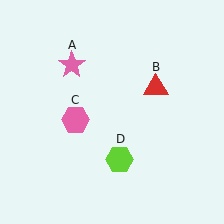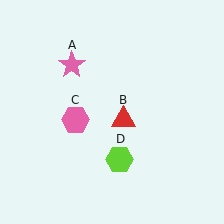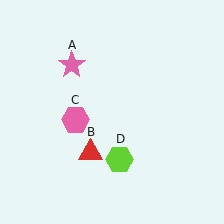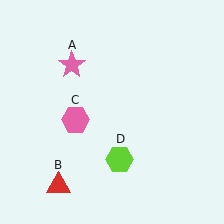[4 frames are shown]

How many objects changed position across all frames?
1 object changed position: red triangle (object B).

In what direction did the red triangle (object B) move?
The red triangle (object B) moved down and to the left.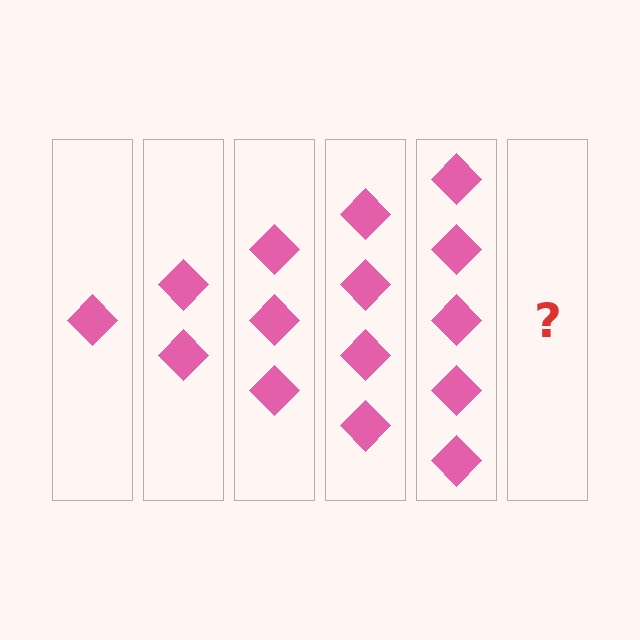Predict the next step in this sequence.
The next step is 6 diamonds.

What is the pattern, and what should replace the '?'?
The pattern is that each step adds one more diamond. The '?' should be 6 diamonds.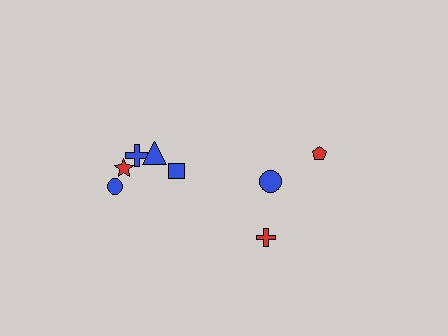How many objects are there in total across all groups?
There are 8 objects.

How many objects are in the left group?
There are 5 objects.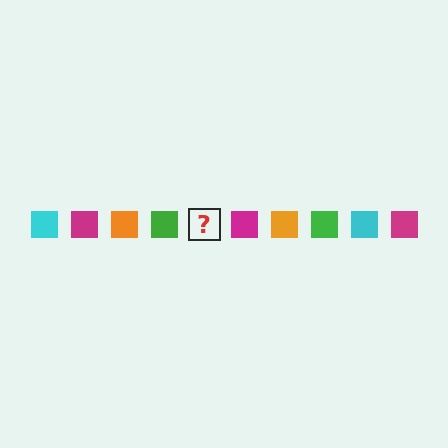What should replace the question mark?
The question mark should be replaced with a cyan square.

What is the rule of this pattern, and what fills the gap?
The rule is that the pattern cycles through cyan, magenta, orange, green squares. The gap should be filled with a cyan square.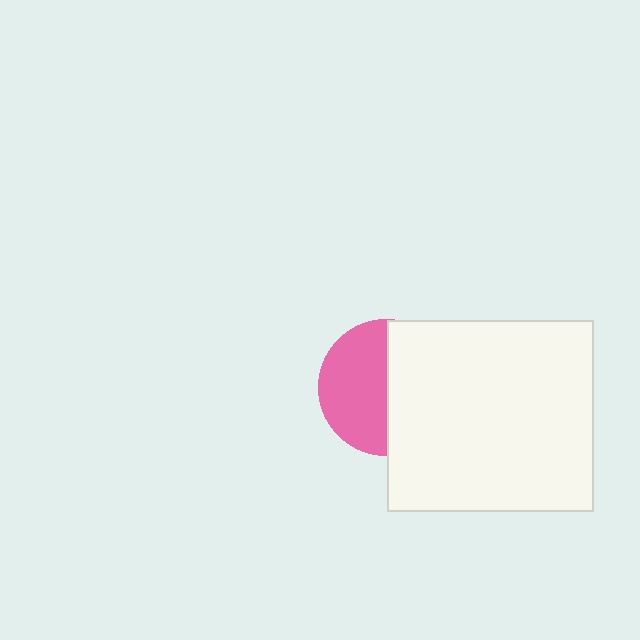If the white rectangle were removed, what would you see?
You would see the complete pink circle.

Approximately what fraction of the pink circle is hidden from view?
Roughly 49% of the pink circle is hidden behind the white rectangle.